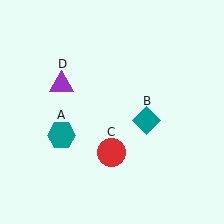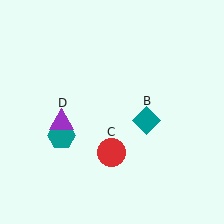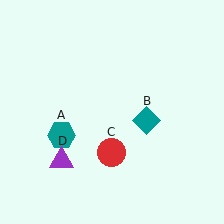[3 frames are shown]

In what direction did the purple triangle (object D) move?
The purple triangle (object D) moved down.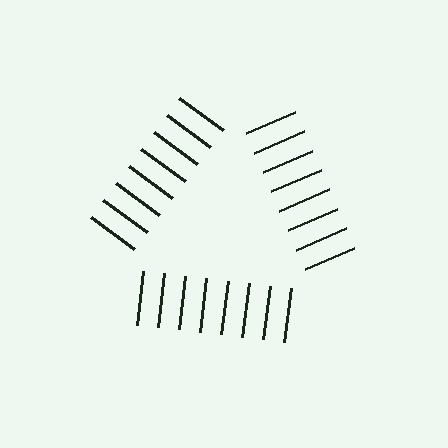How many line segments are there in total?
24 — 8 along each of the 3 edges.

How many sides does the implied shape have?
3 sides — the line-ends trace a triangle.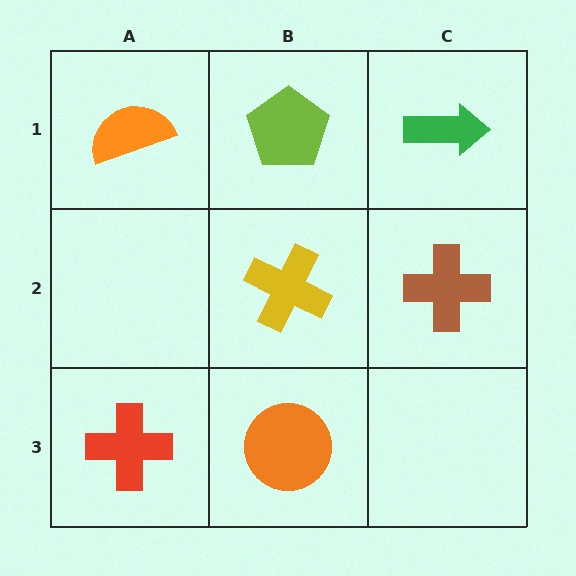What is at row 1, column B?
A lime pentagon.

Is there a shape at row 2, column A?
No, that cell is empty.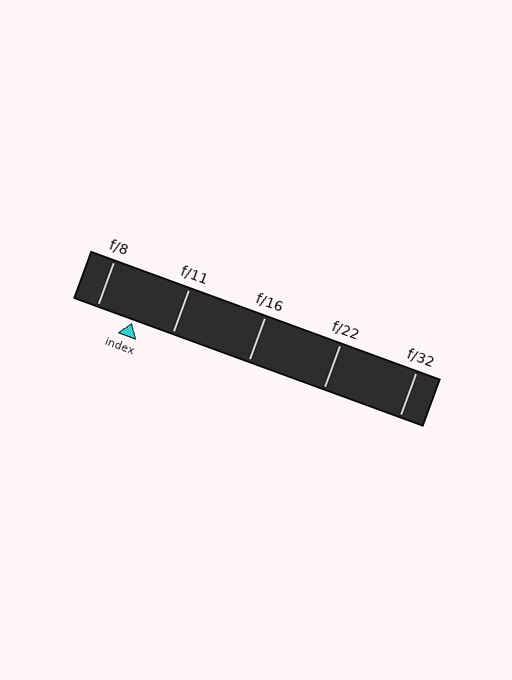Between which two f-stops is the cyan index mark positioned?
The index mark is between f/8 and f/11.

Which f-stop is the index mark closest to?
The index mark is closest to f/8.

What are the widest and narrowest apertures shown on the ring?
The widest aperture shown is f/8 and the narrowest is f/32.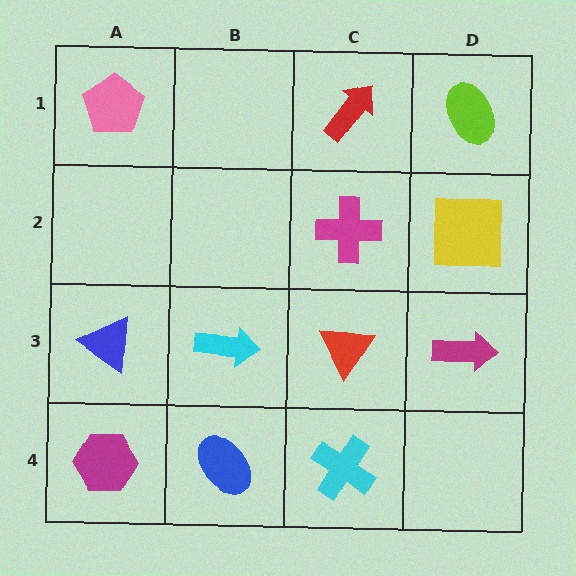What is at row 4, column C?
A cyan cross.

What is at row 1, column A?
A pink pentagon.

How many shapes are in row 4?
3 shapes.